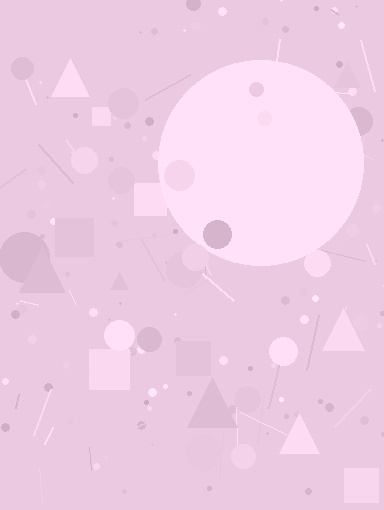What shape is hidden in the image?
A circle is hidden in the image.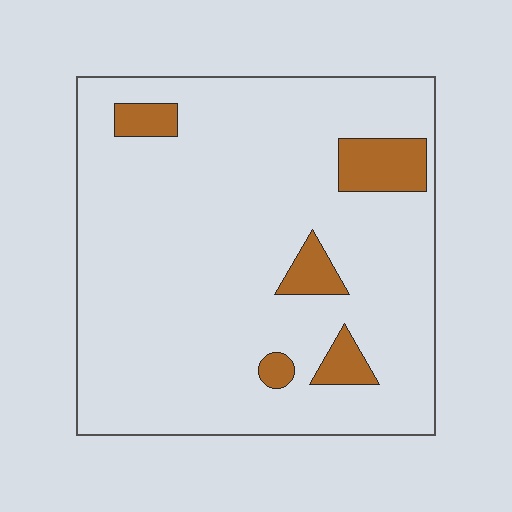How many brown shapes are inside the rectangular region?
5.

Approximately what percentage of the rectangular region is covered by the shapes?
Approximately 10%.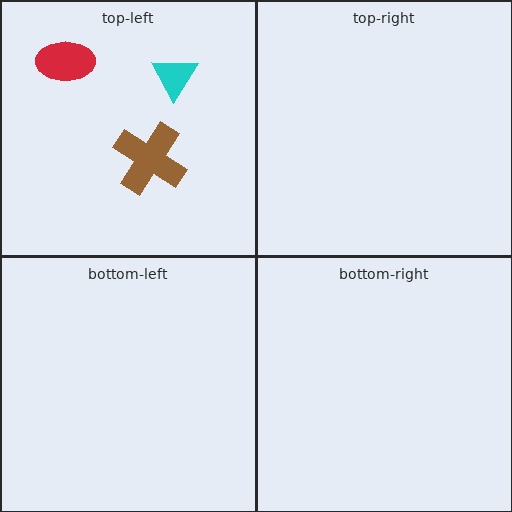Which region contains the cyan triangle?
The top-left region.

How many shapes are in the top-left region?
3.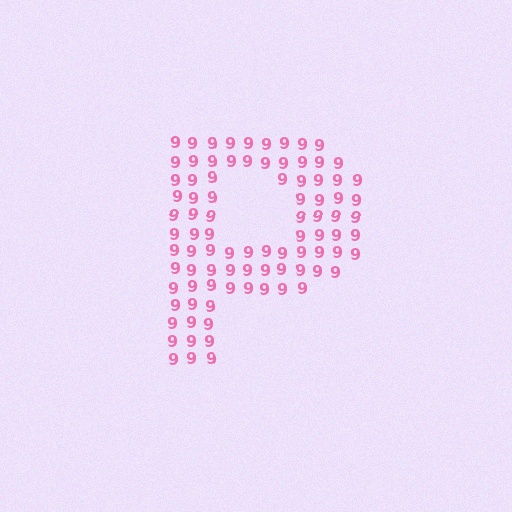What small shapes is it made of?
It is made of small digit 9's.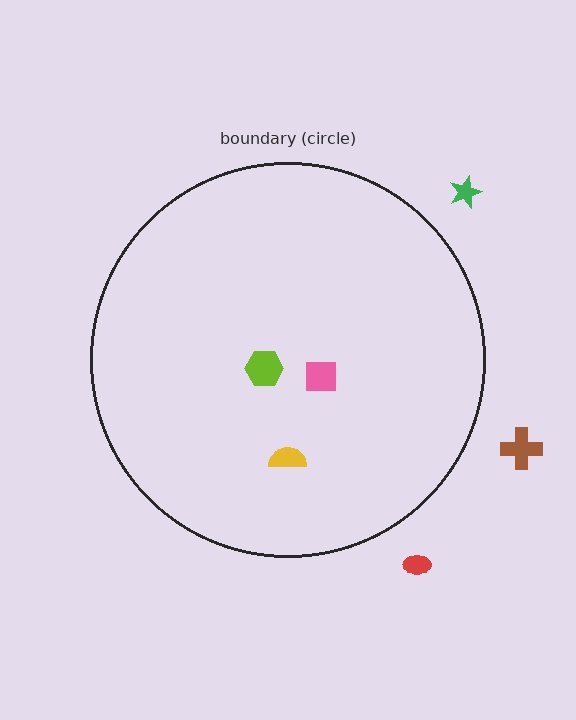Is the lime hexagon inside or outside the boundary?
Inside.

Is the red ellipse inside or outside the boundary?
Outside.